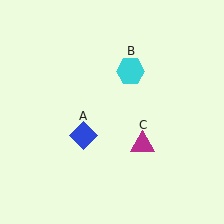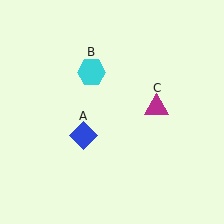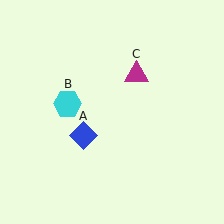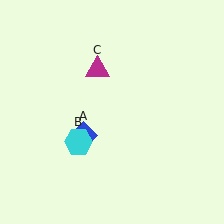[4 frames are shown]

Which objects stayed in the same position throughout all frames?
Blue diamond (object A) remained stationary.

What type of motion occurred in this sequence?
The cyan hexagon (object B), magenta triangle (object C) rotated counterclockwise around the center of the scene.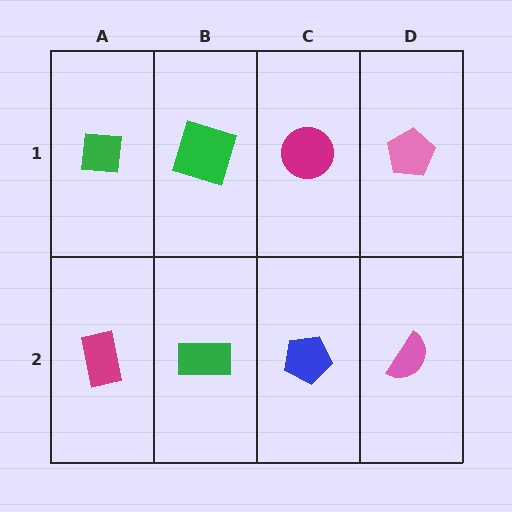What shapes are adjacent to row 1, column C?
A blue pentagon (row 2, column C), a green square (row 1, column B), a pink pentagon (row 1, column D).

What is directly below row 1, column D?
A pink semicircle.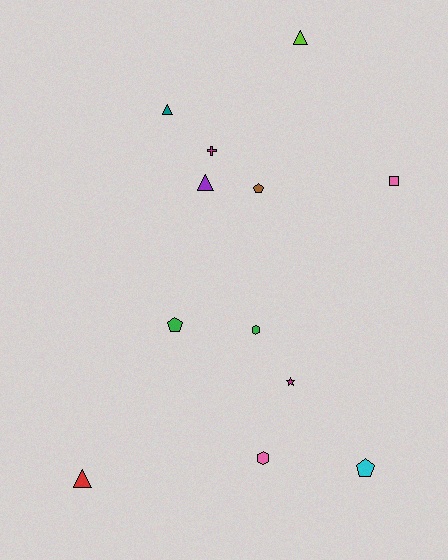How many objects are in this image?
There are 12 objects.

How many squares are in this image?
There is 1 square.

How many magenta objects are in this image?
There are 2 magenta objects.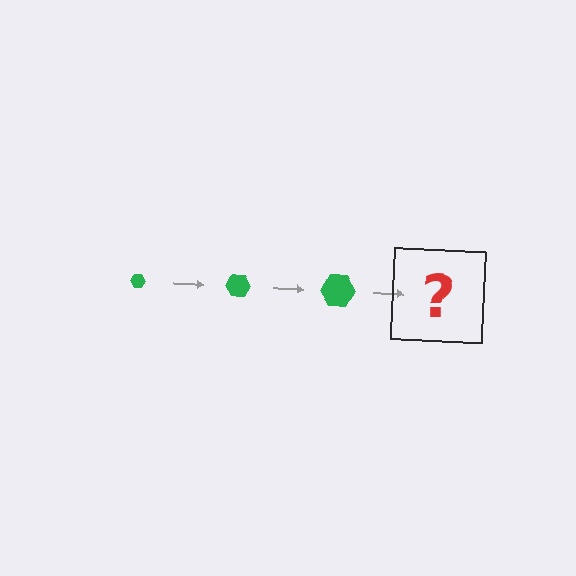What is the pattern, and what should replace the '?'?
The pattern is that the hexagon gets progressively larger each step. The '?' should be a green hexagon, larger than the previous one.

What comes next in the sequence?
The next element should be a green hexagon, larger than the previous one.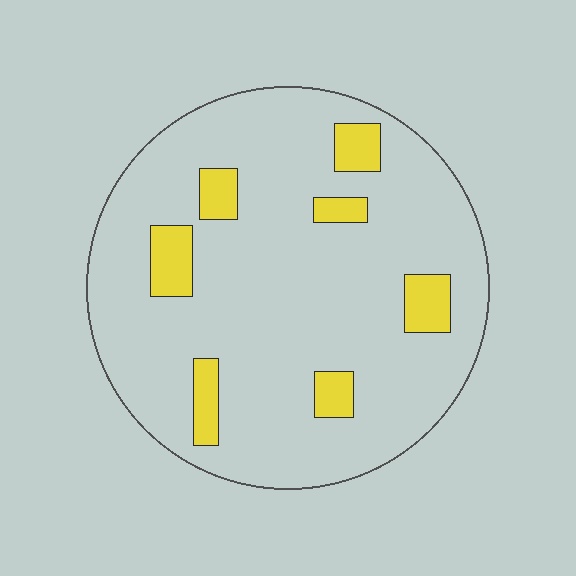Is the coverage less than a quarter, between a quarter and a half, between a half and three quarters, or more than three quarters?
Less than a quarter.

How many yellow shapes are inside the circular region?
7.